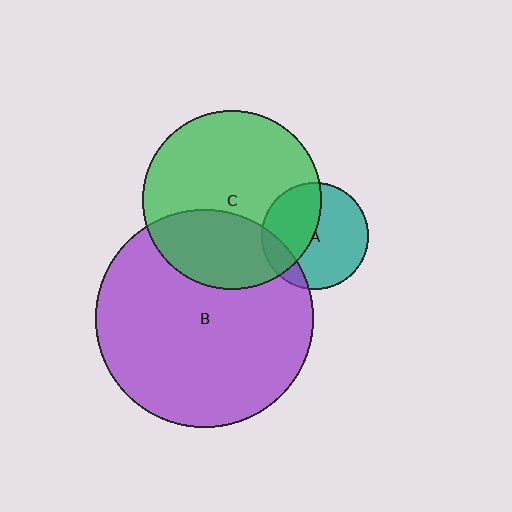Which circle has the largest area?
Circle B (purple).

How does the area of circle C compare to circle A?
Approximately 2.8 times.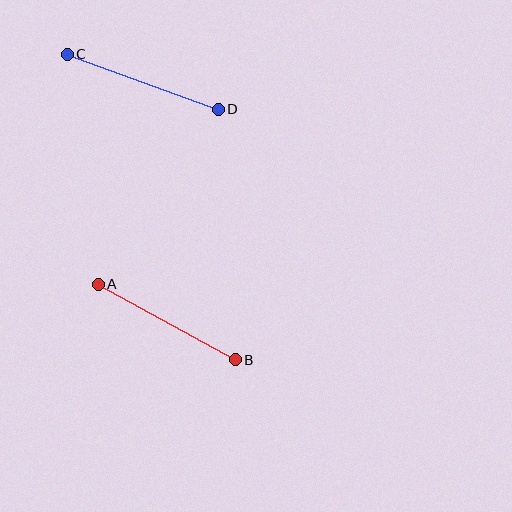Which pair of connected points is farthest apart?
Points C and D are farthest apart.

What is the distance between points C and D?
The distance is approximately 161 pixels.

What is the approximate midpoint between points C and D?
The midpoint is at approximately (143, 82) pixels.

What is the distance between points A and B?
The distance is approximately 156 pixels.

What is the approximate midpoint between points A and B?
The midpoint is at approximately (167, 322) pixels.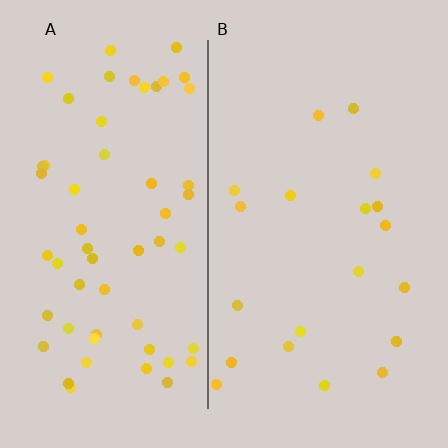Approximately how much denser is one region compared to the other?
Approximately 2.9× — region A over region B.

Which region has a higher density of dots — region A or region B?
A (the left).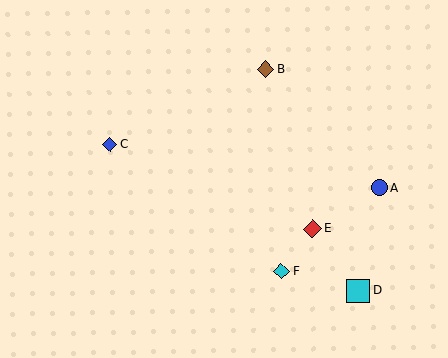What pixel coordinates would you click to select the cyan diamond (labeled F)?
Click at (281, 271) to select the cyan diamond F.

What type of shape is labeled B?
Shape B is a brown diamond.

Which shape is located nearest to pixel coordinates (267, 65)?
The brown diamond (labeled B) at (266, 69) is nearest to that location.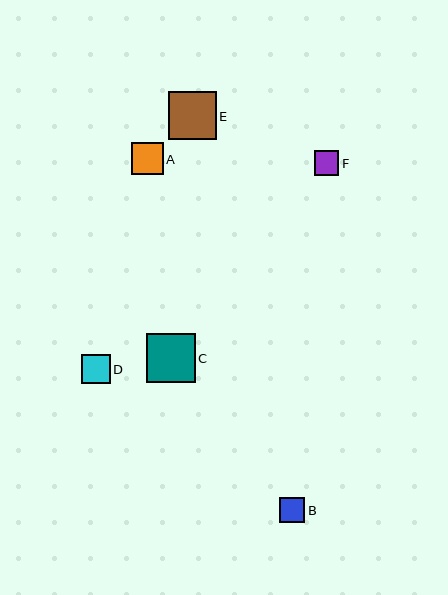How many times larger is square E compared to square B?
Square E is approximately 1.9 times the size of square B.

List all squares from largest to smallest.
From largest to smallest: C, E, A, D, B, F.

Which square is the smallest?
Square F is the smallest with a size of approximately 24 pixels.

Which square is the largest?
Square C is the largest with a size of approximately 49 pixels.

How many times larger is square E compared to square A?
Square E is approximately 1.5 times the size of square A.